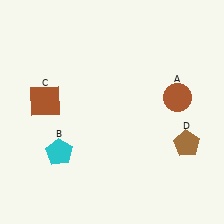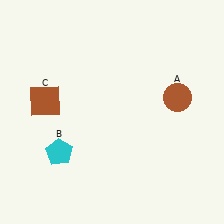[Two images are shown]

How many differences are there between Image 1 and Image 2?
There is 1 difference between the two images.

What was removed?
The brown pentagon (D) was removed in Image 2.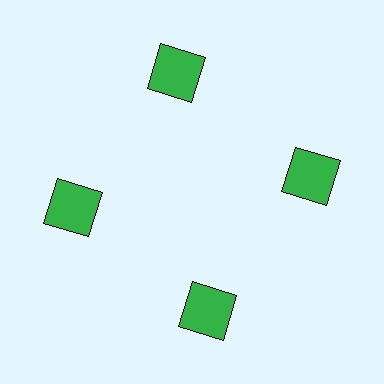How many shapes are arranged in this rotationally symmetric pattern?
There are 4 shapes, arranged in 4 groups of 1.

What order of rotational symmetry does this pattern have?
This pattern has 4-fold rotational symmetry.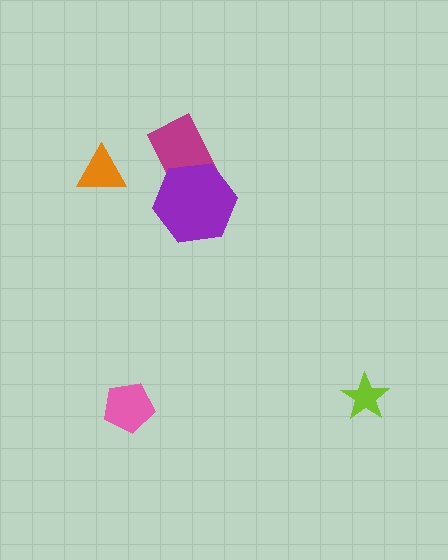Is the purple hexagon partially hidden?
No, no other shape covers it.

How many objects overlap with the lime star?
0 objects overlap with the lime star.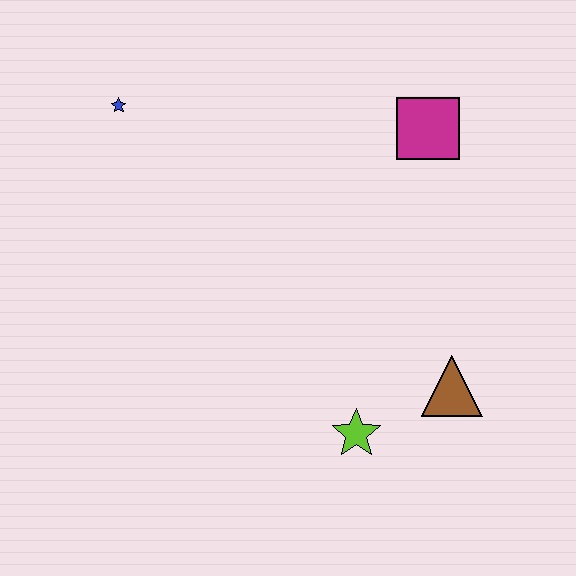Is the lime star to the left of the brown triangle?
Yes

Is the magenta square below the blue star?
Yes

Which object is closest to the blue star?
The magenta square is closest to the blue star.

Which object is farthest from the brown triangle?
The blue star is farthest from the brown triangle.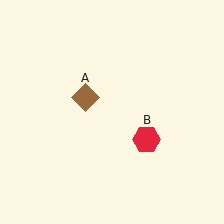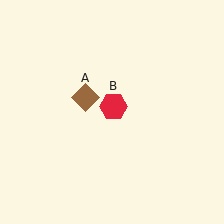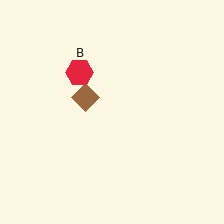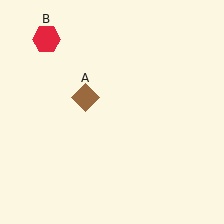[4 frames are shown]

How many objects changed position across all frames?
1 object changed position: red hexagon (object B).